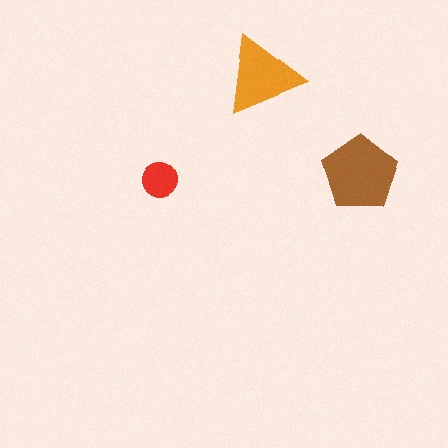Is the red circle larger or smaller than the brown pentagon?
Smaller.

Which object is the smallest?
The red circle.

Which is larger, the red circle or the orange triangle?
The orange triangle.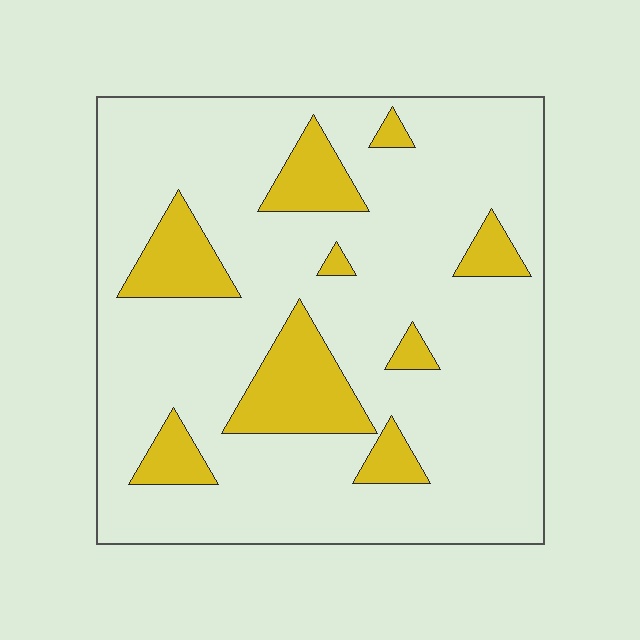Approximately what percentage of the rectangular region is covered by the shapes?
Approximately 20%.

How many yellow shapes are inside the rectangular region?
9.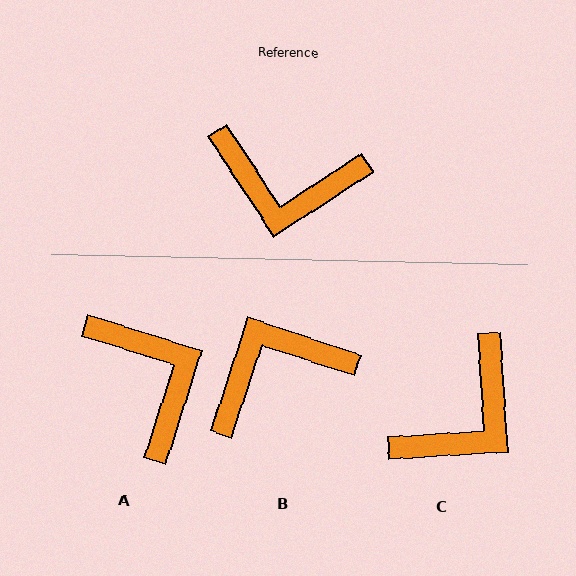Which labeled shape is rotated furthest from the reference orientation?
B, about 141 degrees away.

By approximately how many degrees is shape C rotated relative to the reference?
Approximately 61 degrees counter-clockwise.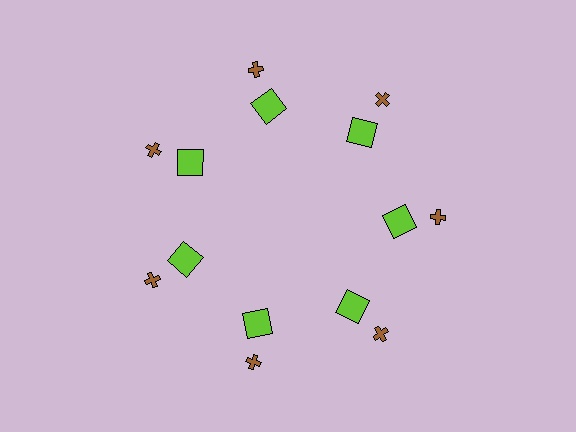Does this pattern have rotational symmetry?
Yes, this pattern has 7-fold rotational symmetry. It looks the same after rotating 51 degrees around the center.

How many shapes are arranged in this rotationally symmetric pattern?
There are 14 shapes, arranged in 7 groups of 2.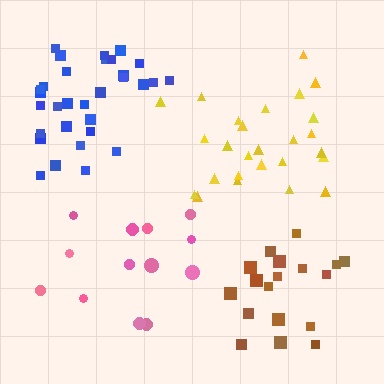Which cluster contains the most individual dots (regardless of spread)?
Blue (31).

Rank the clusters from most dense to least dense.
blue, brown, yellow, pink.